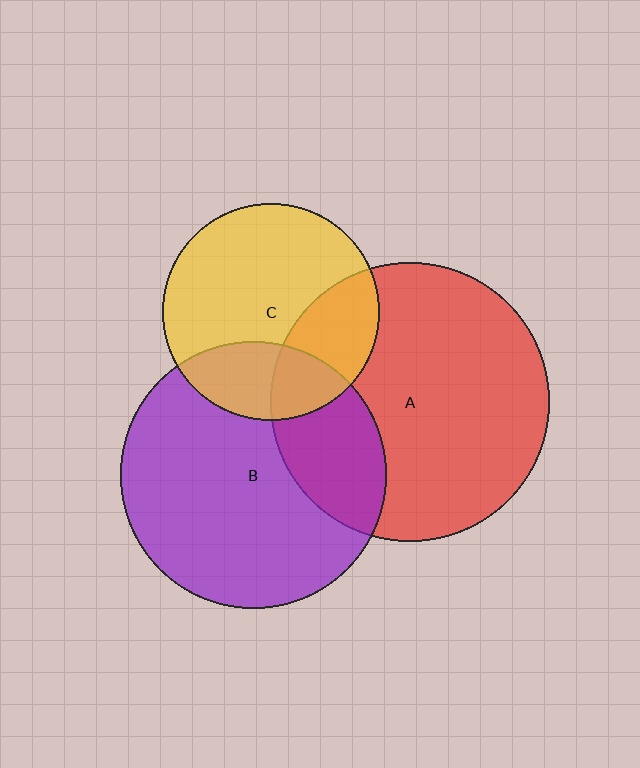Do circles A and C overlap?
Yes.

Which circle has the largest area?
Circle A (red).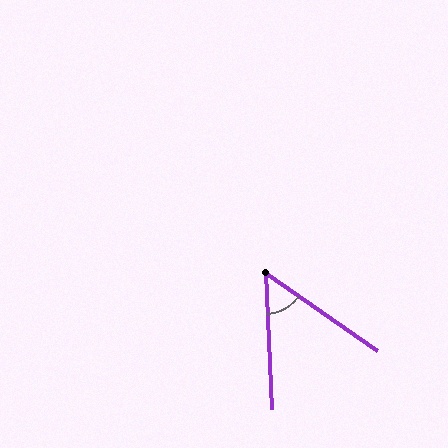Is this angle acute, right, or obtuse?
It is acute.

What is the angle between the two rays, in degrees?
Approximately 53 degrees.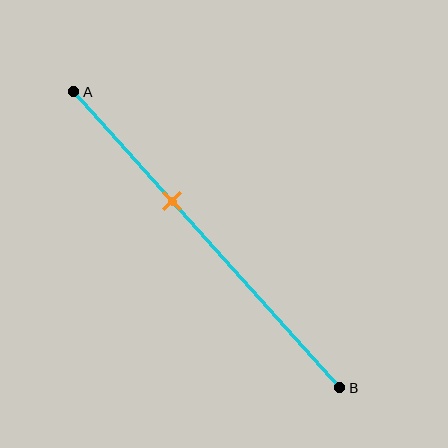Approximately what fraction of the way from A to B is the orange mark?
The orange mark is approximately 35% of the way from A to B.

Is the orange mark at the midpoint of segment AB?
No, the mark is at about 35% from A, not at the 50% midpoint.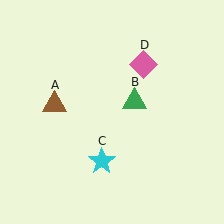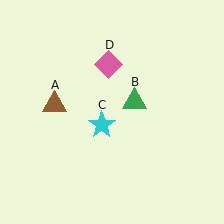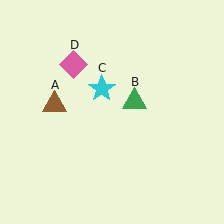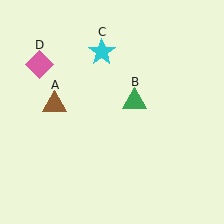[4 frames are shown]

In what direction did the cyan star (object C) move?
The cyan star (object C) moved up.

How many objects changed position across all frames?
2 objects changed position: cyan star (object C), pink diamond (object D).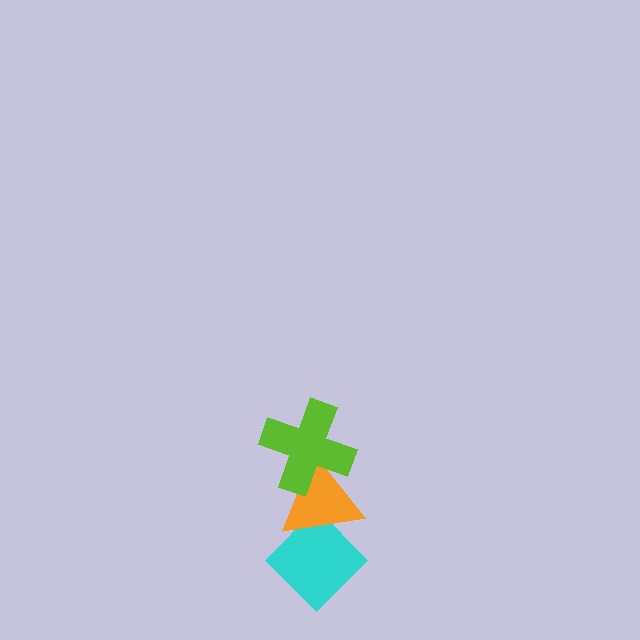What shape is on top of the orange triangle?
The lime cross is on top of the orange triangle.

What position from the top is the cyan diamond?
The cyan diamond is 3rd from the top.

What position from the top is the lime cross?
The lime cross is 1st from the top.